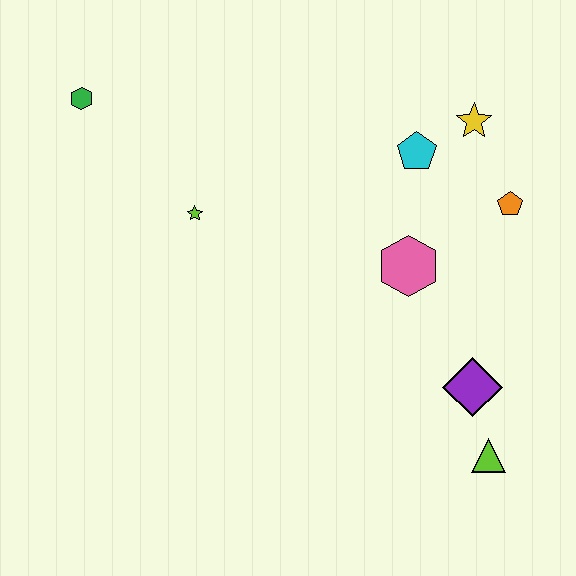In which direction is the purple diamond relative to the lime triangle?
The purple diamond is above the lime triangle.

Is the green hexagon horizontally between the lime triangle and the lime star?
No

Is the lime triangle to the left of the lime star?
No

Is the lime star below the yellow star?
Yes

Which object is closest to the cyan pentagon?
The yellow star is closest to the cyan pentagon.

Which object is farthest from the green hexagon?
The lime triangle is farthest from the green hexagon.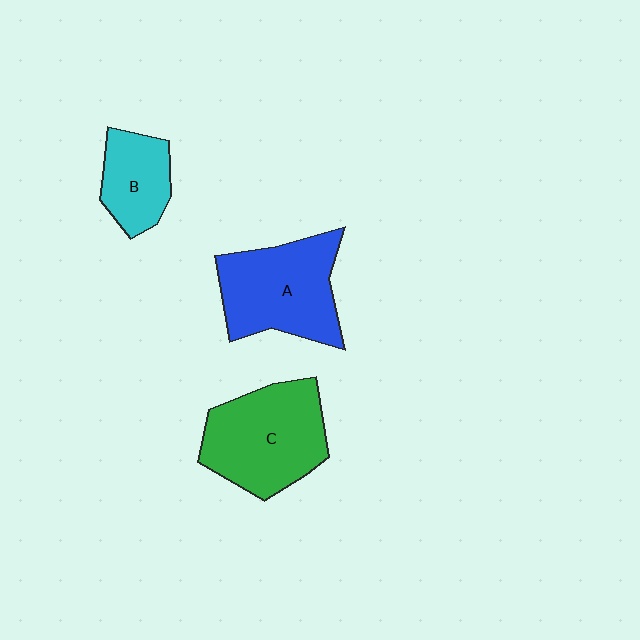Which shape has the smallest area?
Shape B (cyan).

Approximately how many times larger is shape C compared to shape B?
Approximately 1.8 times.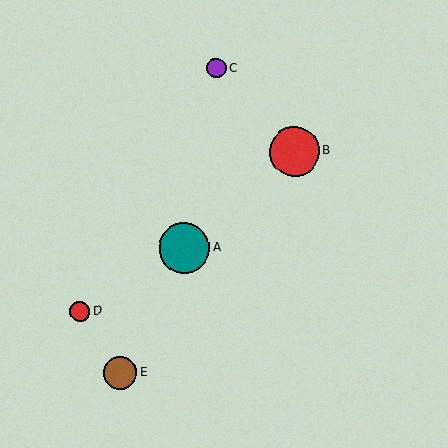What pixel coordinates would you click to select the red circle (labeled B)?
Click at (294, 151) to select the red circle B.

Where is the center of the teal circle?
The center of the teal circle is at (184, 248).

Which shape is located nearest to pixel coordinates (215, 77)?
The purple circle (labeled C) at (216, 68) is nearest to that location.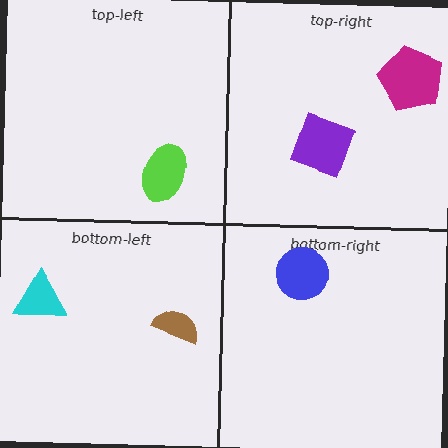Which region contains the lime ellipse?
The top-left region.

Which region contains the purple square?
The top-right region.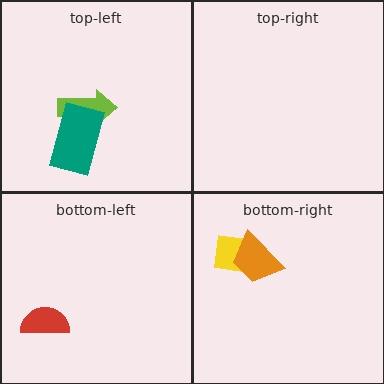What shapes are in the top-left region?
The lime arrow, the teal rectangle.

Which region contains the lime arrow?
The top-left region.